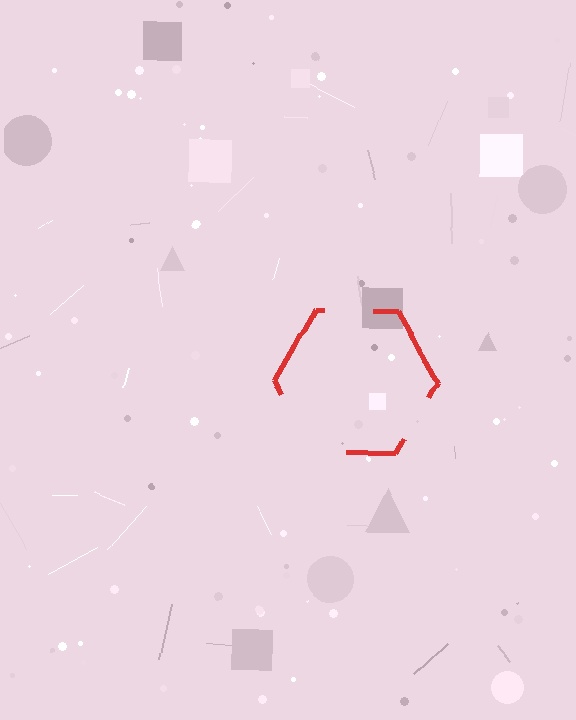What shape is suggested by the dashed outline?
The dashed outline suggests a hexagon.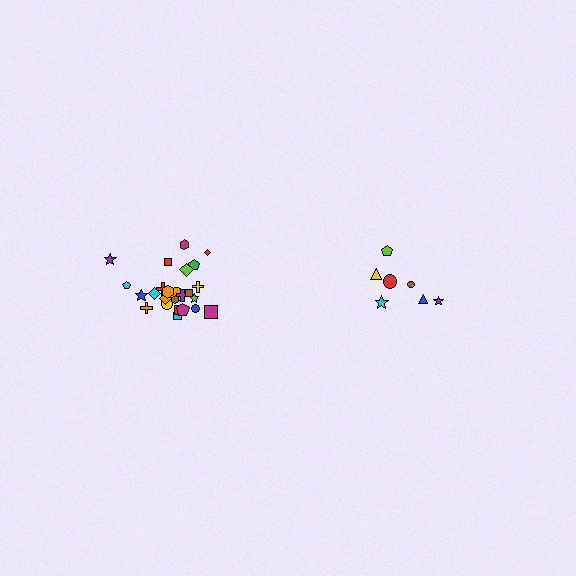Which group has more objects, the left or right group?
The left group.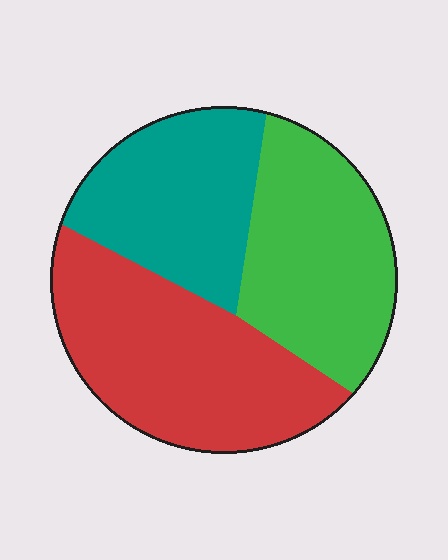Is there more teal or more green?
Green.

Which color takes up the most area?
Red, at roughly 40%.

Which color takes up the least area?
Teal, at roughly 30%.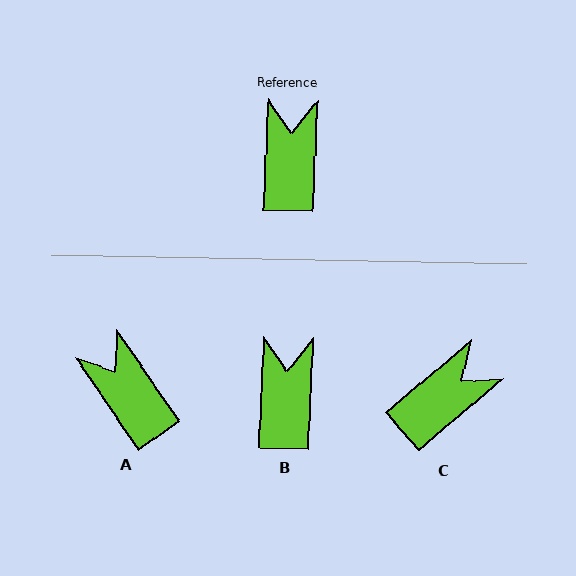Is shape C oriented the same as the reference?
No, it is off by about 47 degrees.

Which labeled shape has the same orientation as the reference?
B.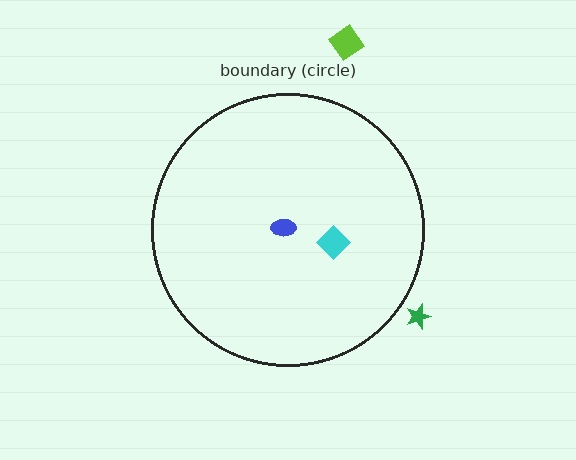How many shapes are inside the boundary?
2 inside, 2 outside.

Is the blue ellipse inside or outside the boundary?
Inside.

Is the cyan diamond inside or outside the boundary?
Inside.